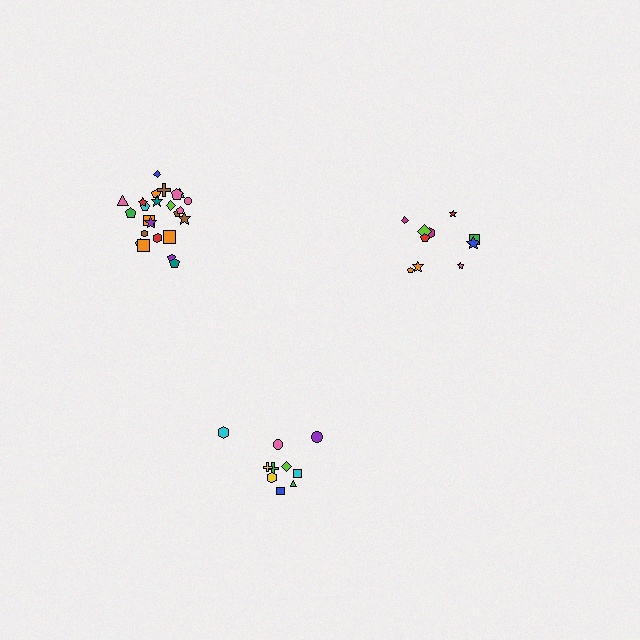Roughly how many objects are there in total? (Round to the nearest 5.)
Roughly 45 objects in total.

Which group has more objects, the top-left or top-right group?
The top-left group.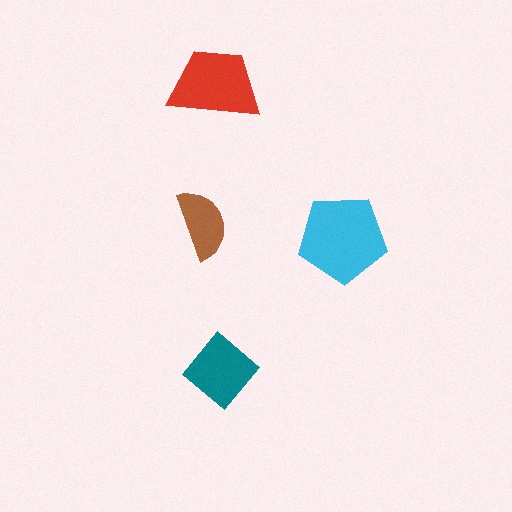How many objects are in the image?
There are 4 objects in the image.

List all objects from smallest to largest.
The brown semicircle, the teal diamond, the red trapezoid, the cyan pentagon.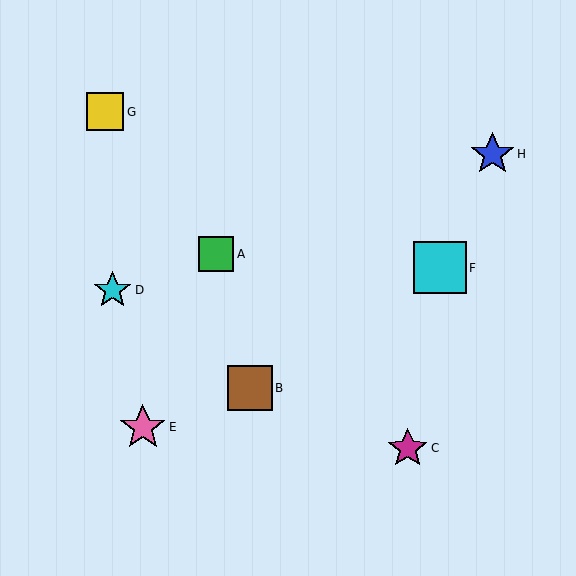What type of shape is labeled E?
Shape E is a pink star.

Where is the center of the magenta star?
The center of the magenta star is at (408, 448).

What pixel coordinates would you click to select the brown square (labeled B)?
Click at (250, 388) to select the brown square B.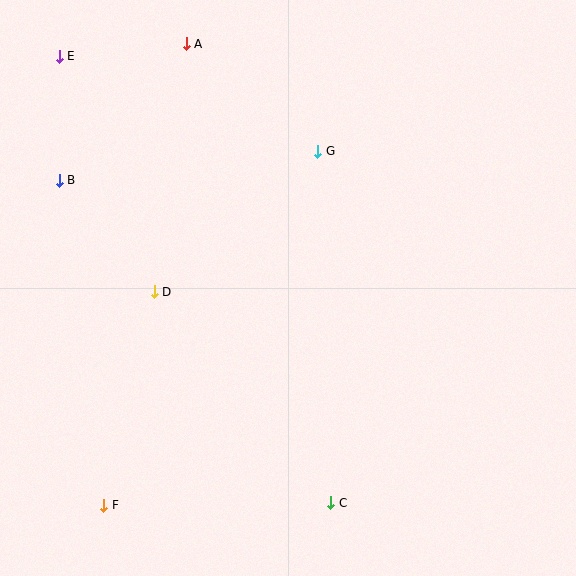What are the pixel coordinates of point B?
Point B is at (59, 180).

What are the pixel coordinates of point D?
Point D is at (154, 292).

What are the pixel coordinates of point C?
Point C is at (331, 503).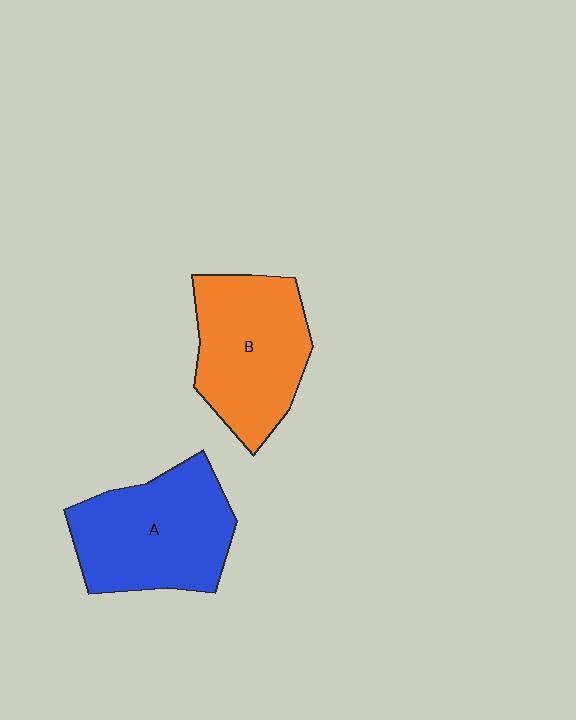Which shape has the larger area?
Shape A (blue).